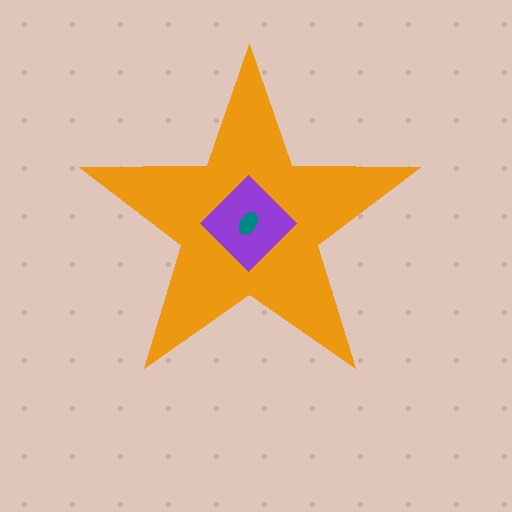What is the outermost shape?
The orange star.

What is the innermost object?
The teal ellipse.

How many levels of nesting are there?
3.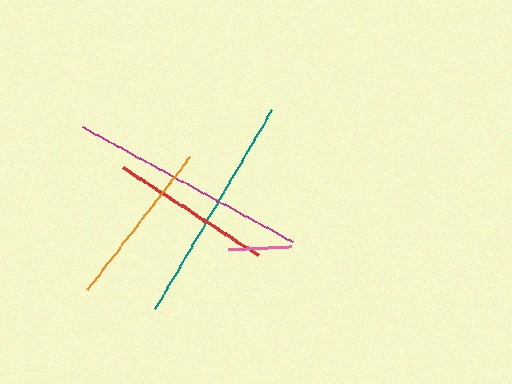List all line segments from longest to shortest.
From longest to shortest: magenta, teal, orange, red, pink.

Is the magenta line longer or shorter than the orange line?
The magenta line is longer than the orange line.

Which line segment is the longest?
The magenta line is the longest at approximately 240 pixels.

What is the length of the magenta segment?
The magenta segment is approximately 240 pixels long.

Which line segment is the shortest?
The pink line is the shortest at approximately 64 pixels.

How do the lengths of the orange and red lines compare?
The orange and red lines are approximately the same length.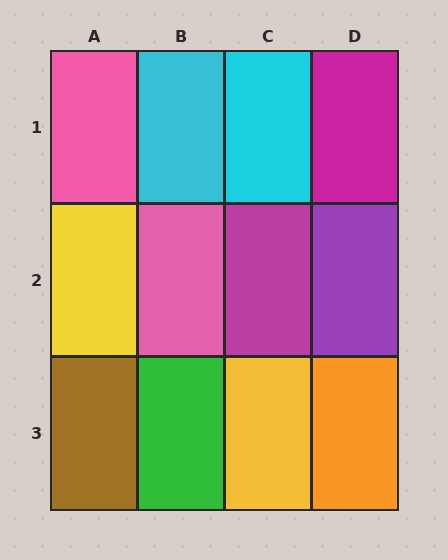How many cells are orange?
1 cell is orange.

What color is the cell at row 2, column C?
Magenta.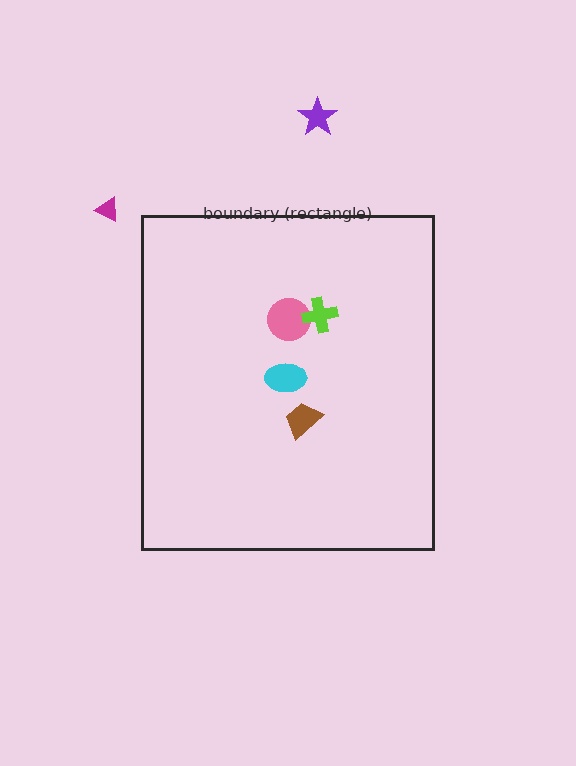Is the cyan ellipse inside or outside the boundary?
Inside.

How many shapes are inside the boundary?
4 inside, 2 outside.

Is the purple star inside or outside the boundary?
Outside.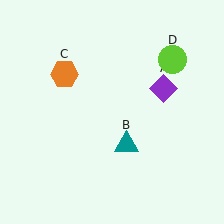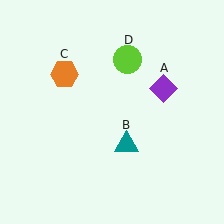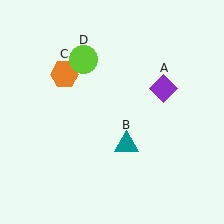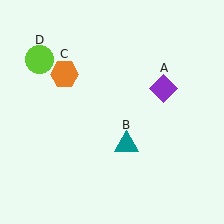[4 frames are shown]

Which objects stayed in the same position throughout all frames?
Purple diamond (object A) and teal triangle (object B) and orange hexagon (object C) remained stationary.